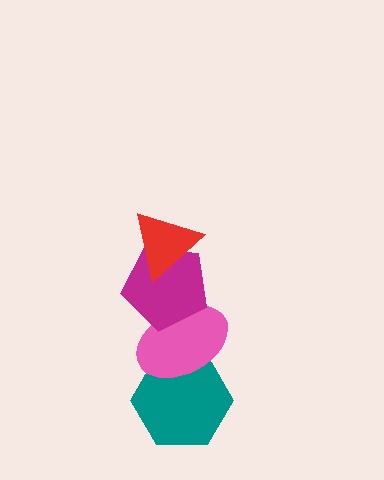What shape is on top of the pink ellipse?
The magenta pentagon is on top of the pink ellipse.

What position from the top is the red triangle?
The red triangle is 1st from the top.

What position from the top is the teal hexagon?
The teal hexagon is 4th from the top.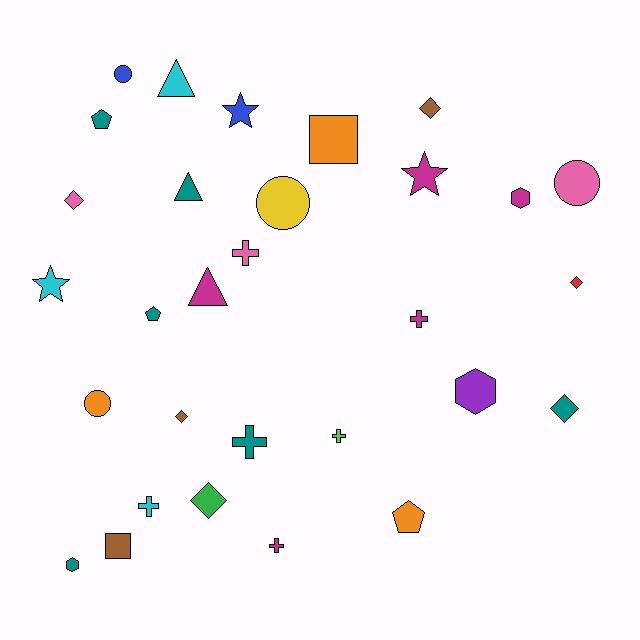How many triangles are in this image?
There are 3 triangles.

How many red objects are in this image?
There is 1 red object.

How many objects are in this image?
There are 30 objects.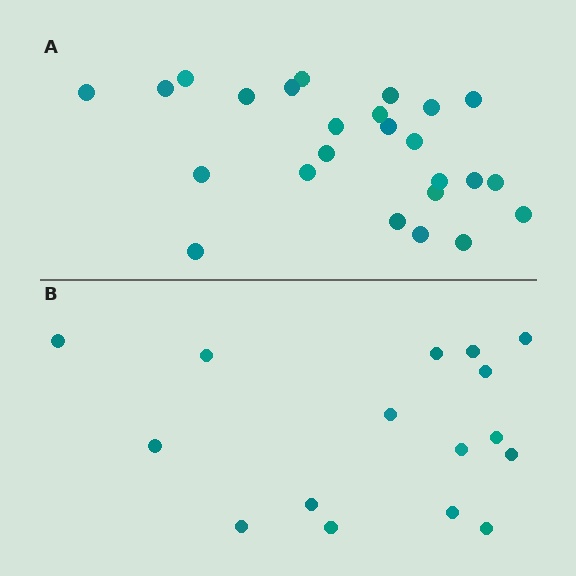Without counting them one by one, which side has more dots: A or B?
Region A (the top region) has more dots.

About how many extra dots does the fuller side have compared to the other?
Region A has roughly 8 or so more dots than region B.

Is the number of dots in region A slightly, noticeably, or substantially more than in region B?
Region A has substantially more. The ratio is roughly 1.6 to 1.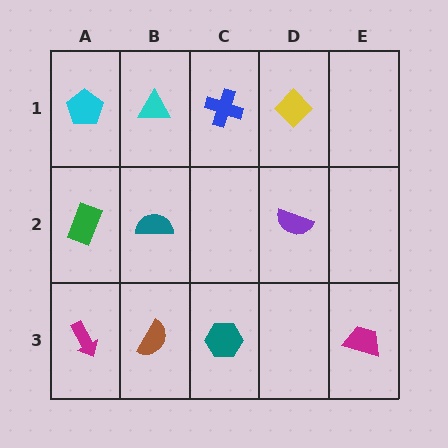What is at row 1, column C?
A blue cross.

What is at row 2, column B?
A teal semicircle.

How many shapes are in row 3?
4 shapes.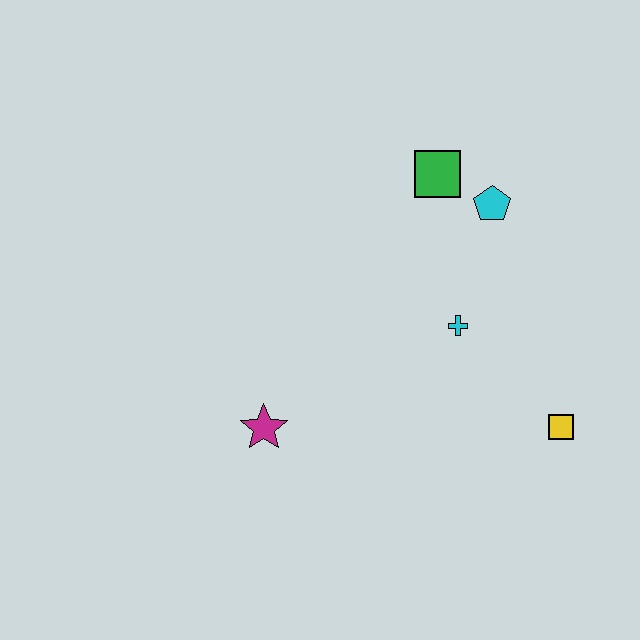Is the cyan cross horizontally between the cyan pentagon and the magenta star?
Yes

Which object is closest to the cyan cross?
The cyan pentagon is closest to the cyan cross.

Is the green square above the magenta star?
Yes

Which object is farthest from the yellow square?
The magenta star is farthest from the yellow square.